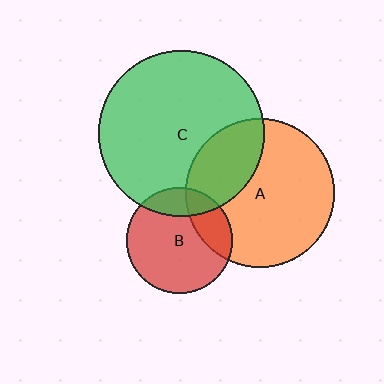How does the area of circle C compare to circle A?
Approximately 1.2 times.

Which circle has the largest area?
Circle C (green).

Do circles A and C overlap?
Yes.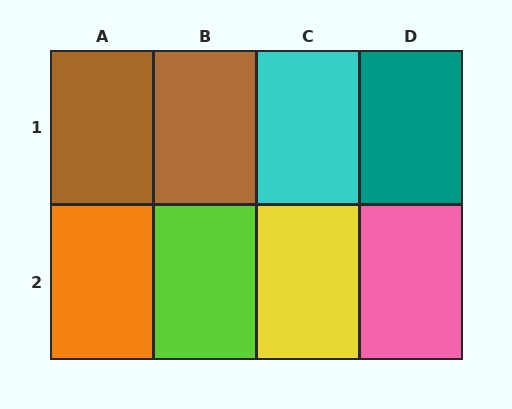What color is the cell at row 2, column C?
Yellow.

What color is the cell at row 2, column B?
Lime.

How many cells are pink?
1 cell is pink.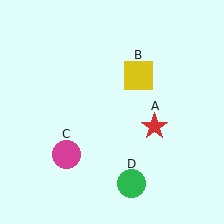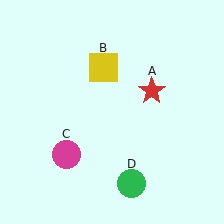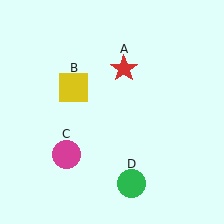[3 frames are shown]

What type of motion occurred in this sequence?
The red star (object A), yellow square (object B) rotated counterclockwise around the center of the scene.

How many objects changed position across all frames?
2 objects changed position: red star (object A), yellow square (object B).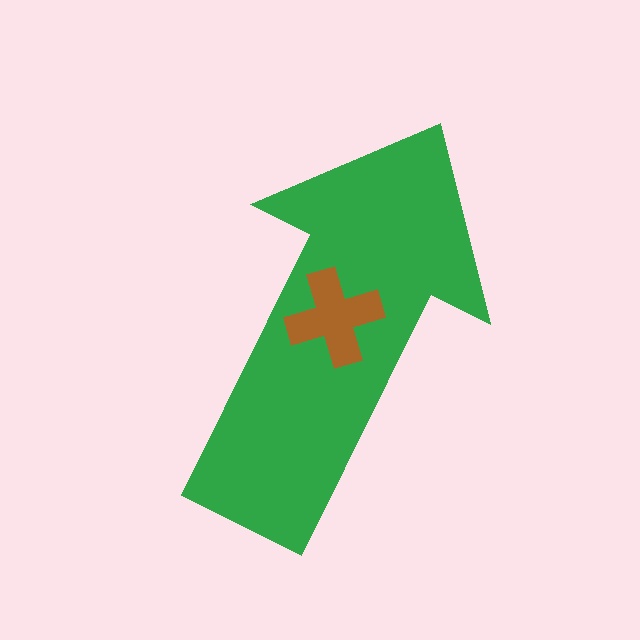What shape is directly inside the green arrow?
The brown cross.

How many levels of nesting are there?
2.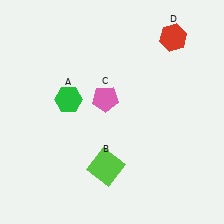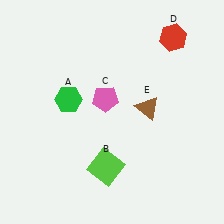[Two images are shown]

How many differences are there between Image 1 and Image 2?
There is 1 difference between the two images.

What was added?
A brown triangle (E) was added in Image 2.